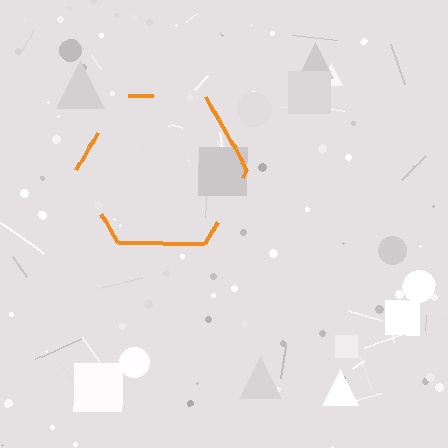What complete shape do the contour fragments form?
The contour fragments form a hexagon.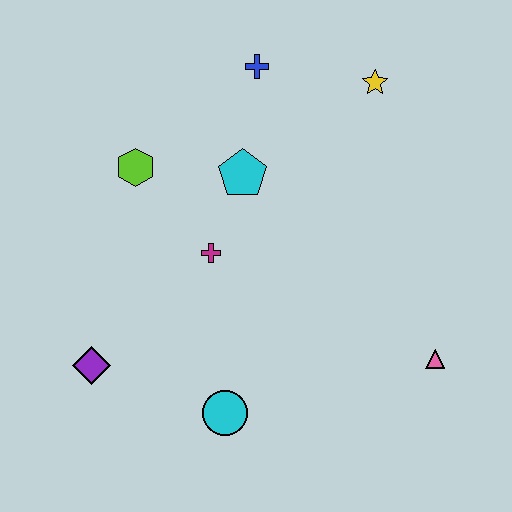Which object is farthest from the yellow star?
The purple diamond is farthest from the yellow star.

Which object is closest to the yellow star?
The blue cross is closest to the yellow star.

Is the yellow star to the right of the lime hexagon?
Yes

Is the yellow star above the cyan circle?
Yes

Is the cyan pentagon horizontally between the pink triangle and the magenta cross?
Yes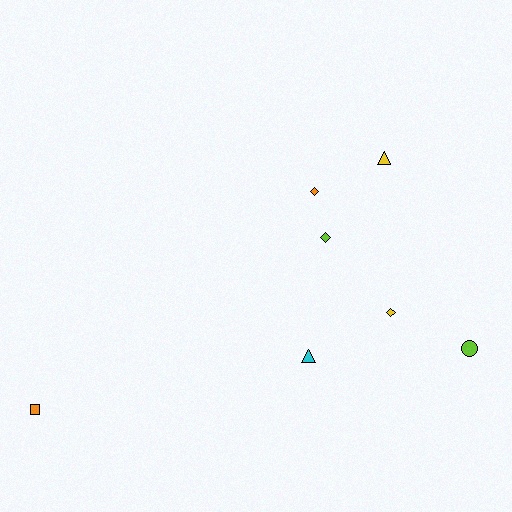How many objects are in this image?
There are 7 objects.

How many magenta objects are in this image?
There are no magenta objects.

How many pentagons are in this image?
There are no pentagons.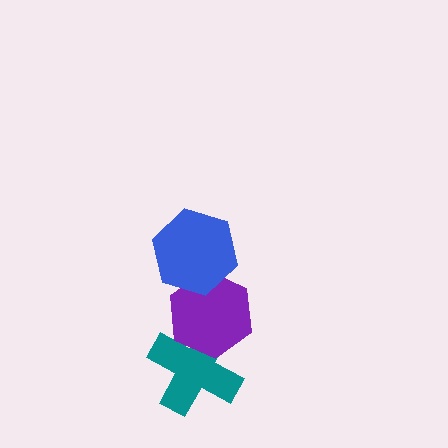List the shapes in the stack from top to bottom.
From top to bottom: the blue hexagon, the purple hexagon, the teal cross.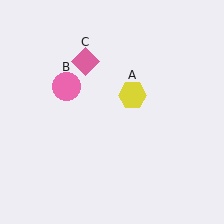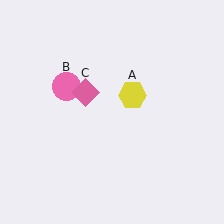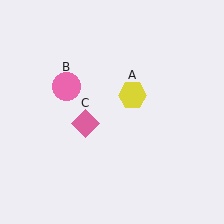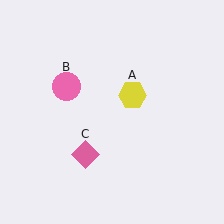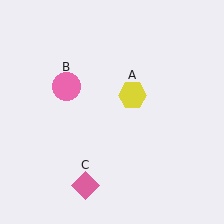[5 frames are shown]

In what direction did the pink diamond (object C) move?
The pink diamond (object C) moved down.